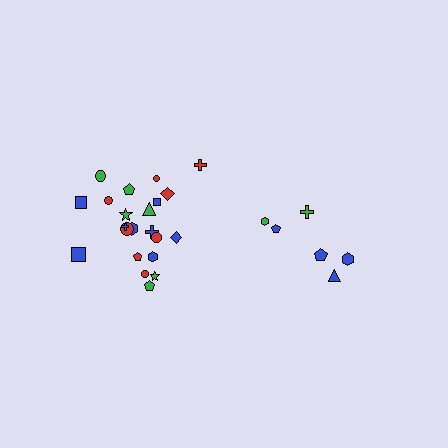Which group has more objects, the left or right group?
The left group.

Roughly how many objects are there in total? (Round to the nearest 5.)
Roughly 30 objects in total.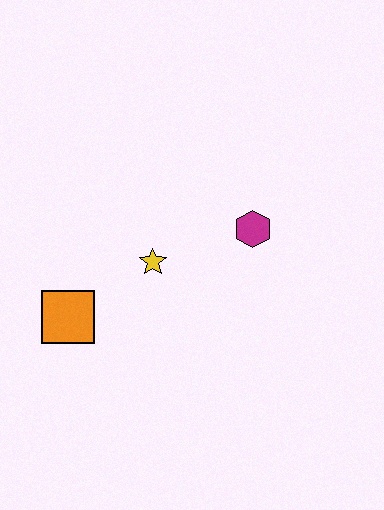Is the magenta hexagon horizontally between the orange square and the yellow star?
No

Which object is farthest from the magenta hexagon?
The orange square is farthest from the magenta hexagon.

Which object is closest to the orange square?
The yellow star is closest to the orange square.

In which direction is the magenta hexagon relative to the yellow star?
The magenta hexagon is to the right of the yellow star.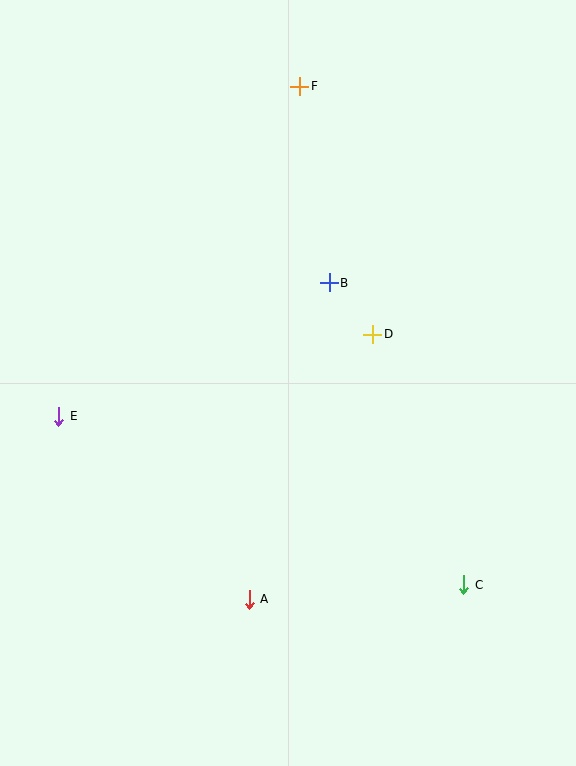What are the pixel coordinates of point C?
Point C is at (464, 585).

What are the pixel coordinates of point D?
Point D is at (373, 334).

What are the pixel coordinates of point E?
Point E is at (59, 416).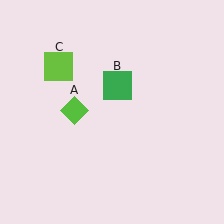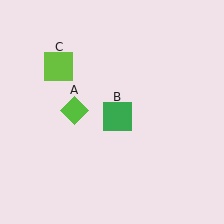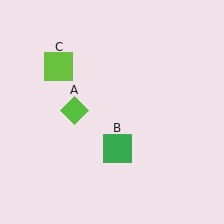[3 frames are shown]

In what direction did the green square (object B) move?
The green square (object B) moved down.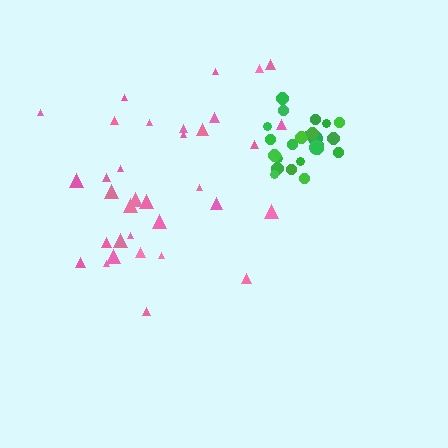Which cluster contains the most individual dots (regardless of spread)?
Pink (34).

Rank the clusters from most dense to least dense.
green, pink.